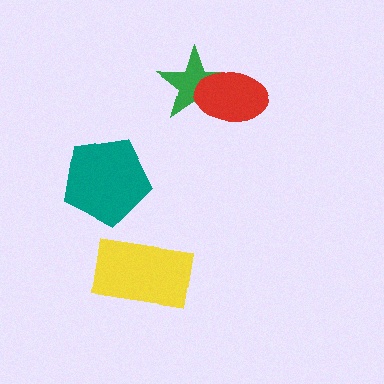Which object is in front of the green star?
The red ellipse is in front of the green star.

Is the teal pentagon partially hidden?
No, no other shape covers it.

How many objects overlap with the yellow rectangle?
0 objects overlap with the yellow rectangle.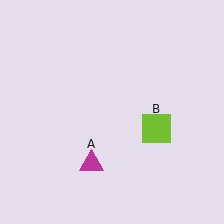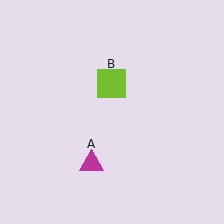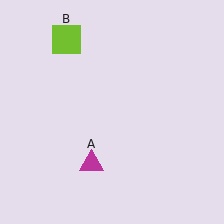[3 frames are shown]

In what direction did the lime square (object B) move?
The lime square (object B) moved up and to the left.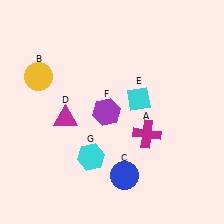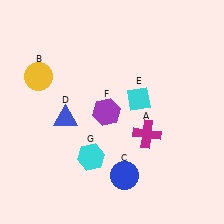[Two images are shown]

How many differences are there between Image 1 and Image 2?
There is 1 difference between the two images.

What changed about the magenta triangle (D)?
In Image 1, D is magenta. In Image 2, it changed to blue.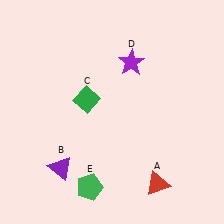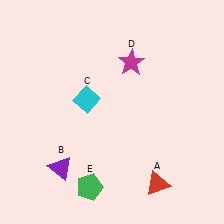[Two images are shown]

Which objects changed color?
C changed from green to cyan. D changed from purple to magenta.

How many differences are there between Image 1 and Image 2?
There are 2 differences between the two images.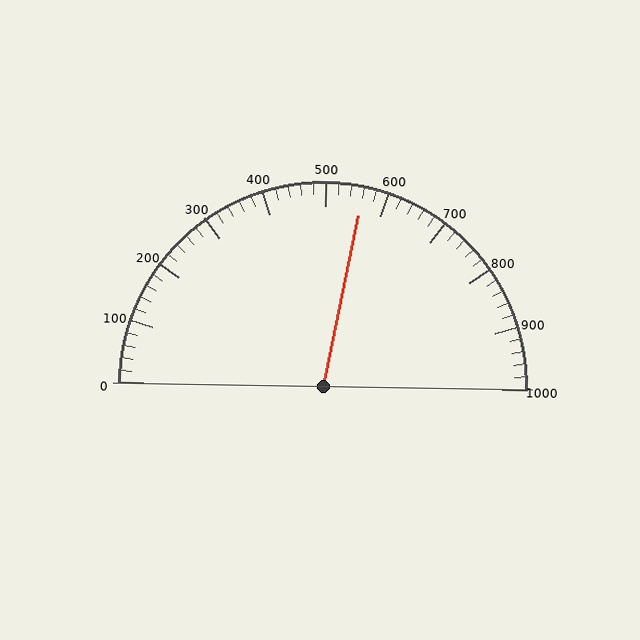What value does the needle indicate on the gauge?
The needle indicates approximately 560.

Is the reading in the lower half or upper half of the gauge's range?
The reading is in the upper half of the range (0 to 1000).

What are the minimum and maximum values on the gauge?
The gauge ranges from 0 to 1000.